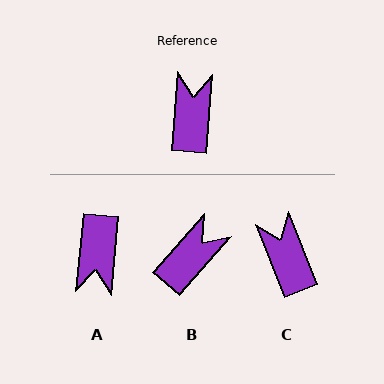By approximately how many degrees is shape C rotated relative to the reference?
Approximately 25 degrees counter-clockwise.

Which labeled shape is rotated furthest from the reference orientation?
A, about 179 degrees away.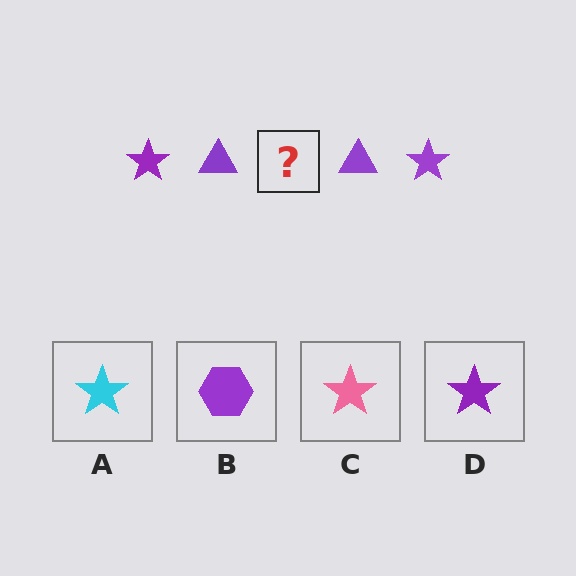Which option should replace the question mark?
Option D.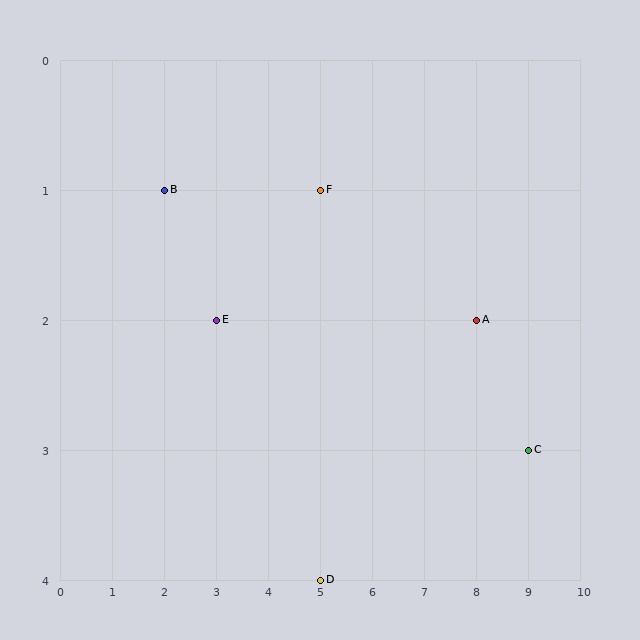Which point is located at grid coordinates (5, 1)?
Point F is at (5, 1).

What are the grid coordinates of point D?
Point D is at grid coordinates (5, 4).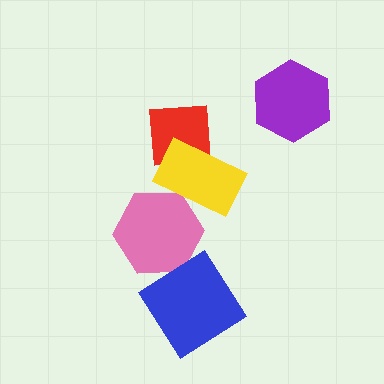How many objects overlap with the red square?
1 object overlaps with the red square.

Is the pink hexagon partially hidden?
Yes, it is partially covered by another shape.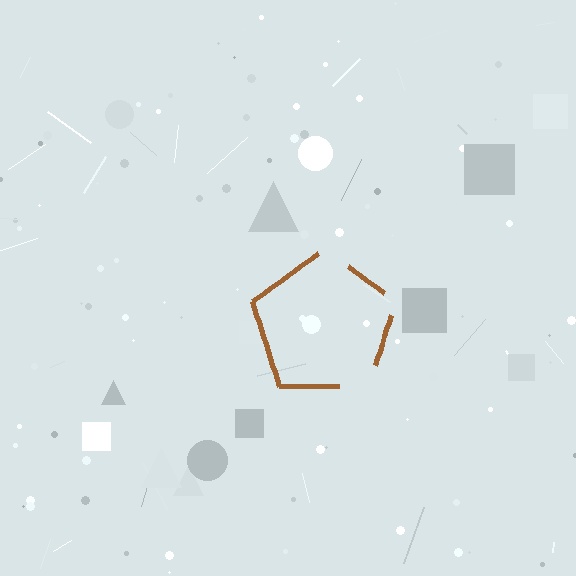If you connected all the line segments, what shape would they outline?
They would outline a pentagon.